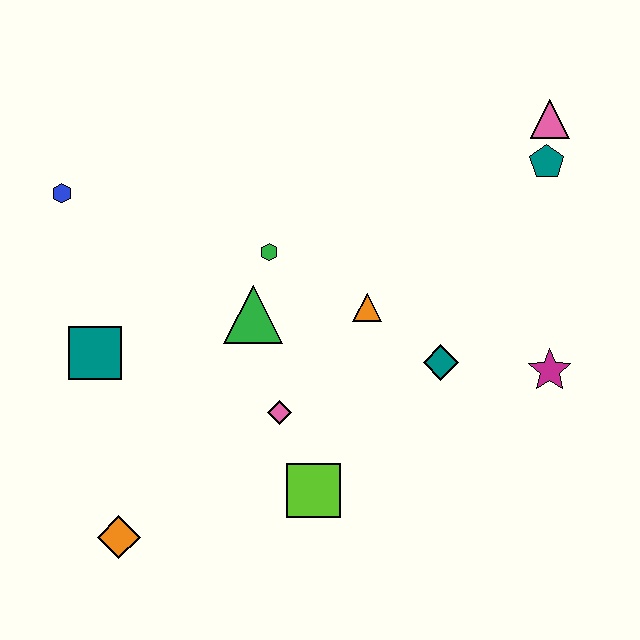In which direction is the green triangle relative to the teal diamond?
The green triangle is to the left of the teal diamond.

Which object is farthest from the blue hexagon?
The magenta star is farthest from the blue hexagon.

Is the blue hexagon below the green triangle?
No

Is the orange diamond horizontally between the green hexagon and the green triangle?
No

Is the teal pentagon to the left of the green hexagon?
No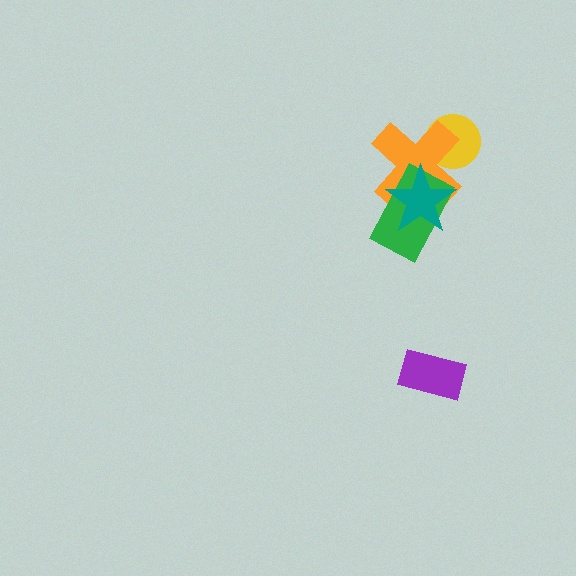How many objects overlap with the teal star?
2 objects overlap with the teal star.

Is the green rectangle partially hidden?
Yes, it is partially covered by another shape.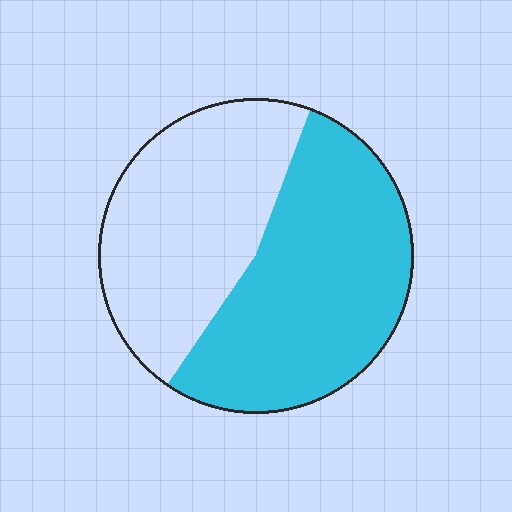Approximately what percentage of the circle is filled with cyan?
Approximately 55%.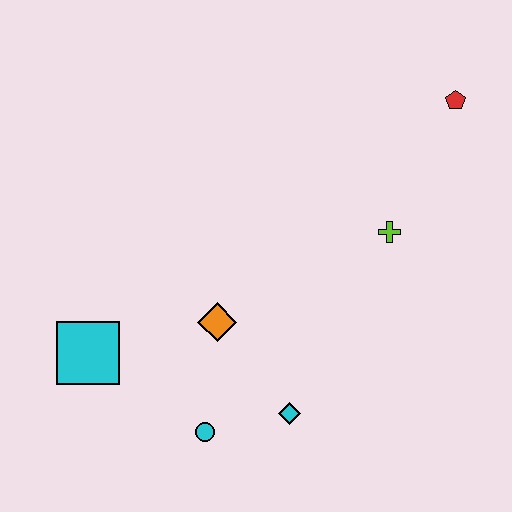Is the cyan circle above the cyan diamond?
No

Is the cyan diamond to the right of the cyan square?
Yes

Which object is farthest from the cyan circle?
The red pentagon is farthest from the cyan circle.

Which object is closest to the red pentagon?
The lime cross is closest to the red pentagon.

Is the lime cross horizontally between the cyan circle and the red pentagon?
Yes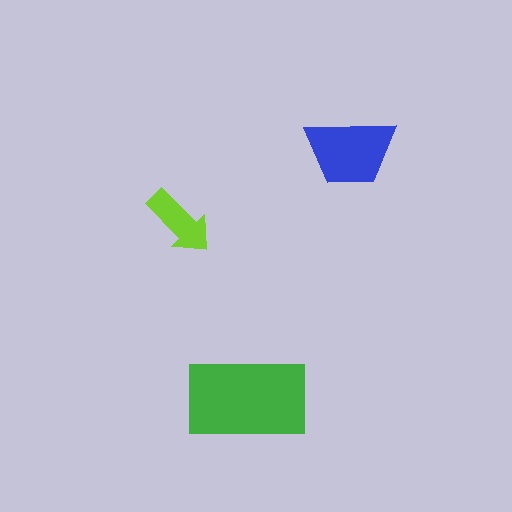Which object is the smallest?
The lime arrow.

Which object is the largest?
The green rectangle.